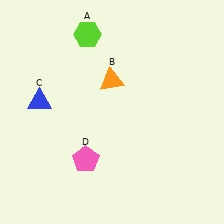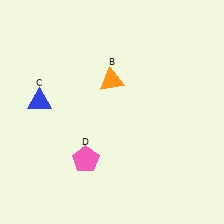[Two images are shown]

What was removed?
The lime hexagon (A) was removed in Image 2.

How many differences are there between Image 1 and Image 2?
There is 1 difference between the two images.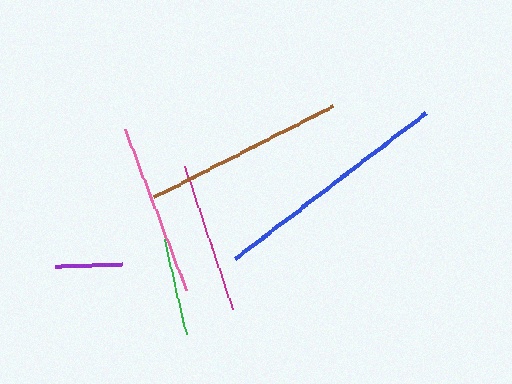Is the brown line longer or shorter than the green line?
The brown line is longer than the green line.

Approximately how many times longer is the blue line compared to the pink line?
The blue line is approximately 1.4 times the length of the pink line.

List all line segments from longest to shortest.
From longest to shortest: blue, brown, pink, magenta, green, purple.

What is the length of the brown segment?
The brown segment is approximately 201 pixels long.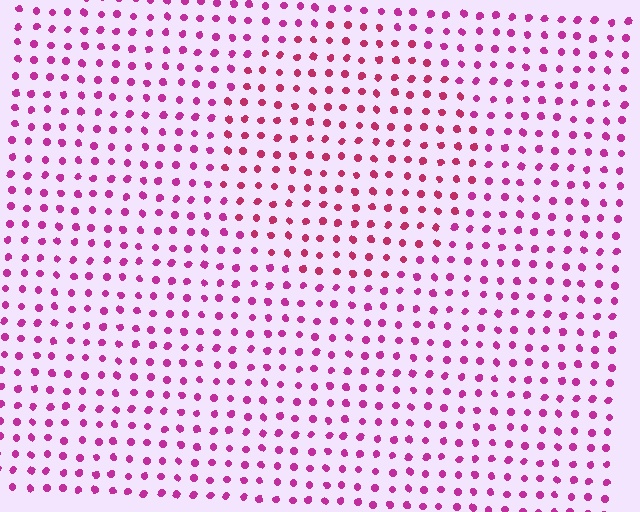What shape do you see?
I see a circle.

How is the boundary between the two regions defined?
The boundary is defined purely by a slight shift in hue (about 22 degrees). Spacing, size, and orientation are identical on both sides.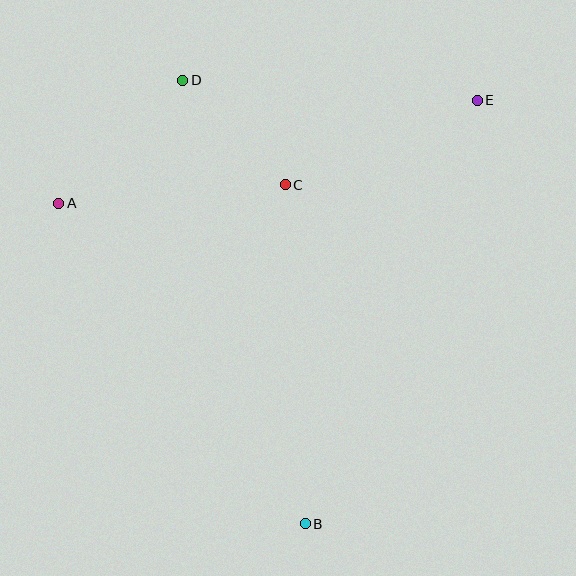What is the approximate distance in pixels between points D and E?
The distance between D and E is approximately 295 pixels.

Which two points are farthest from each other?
Points B and D are farthest from each other.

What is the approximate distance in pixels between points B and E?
The distance between B and E is approximately 457 pixels.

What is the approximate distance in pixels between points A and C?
The distance between A and C is approximately 227 pixels.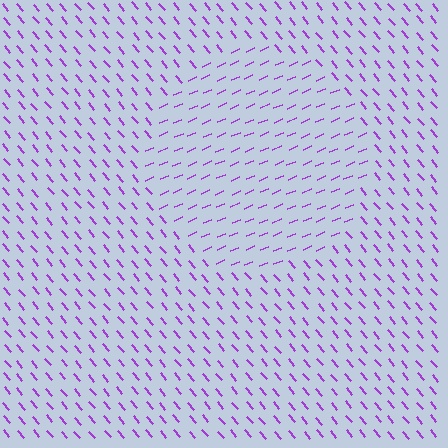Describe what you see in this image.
The image is filled with small purple line segments. A circle region in the image has lines oriented differently from the surrounding lines, creating a visible texture boundary.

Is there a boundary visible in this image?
Yes, there is a texture boundary formed by a change in line orientation.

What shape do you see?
I see a circle.